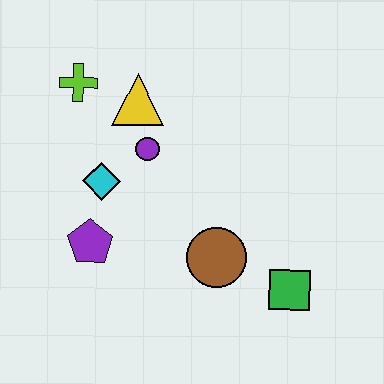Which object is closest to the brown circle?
The green square is closest to the brown circle.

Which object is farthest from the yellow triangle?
The green square is farthest from the yellow triangle.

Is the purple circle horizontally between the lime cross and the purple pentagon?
No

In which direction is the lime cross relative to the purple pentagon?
The lime cross is above the purple pentagon.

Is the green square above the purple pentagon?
No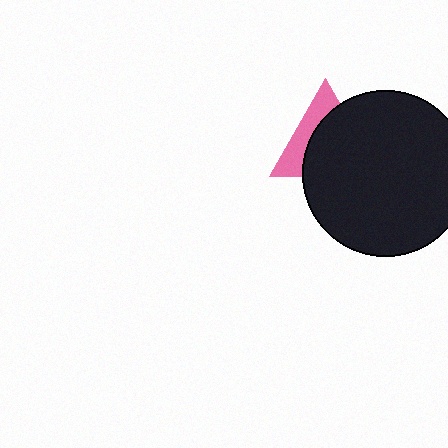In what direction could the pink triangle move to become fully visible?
The pink triangle could move toward the upper-left. That would shift it out from behind the black circle entirely.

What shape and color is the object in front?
The object in front is a black circle.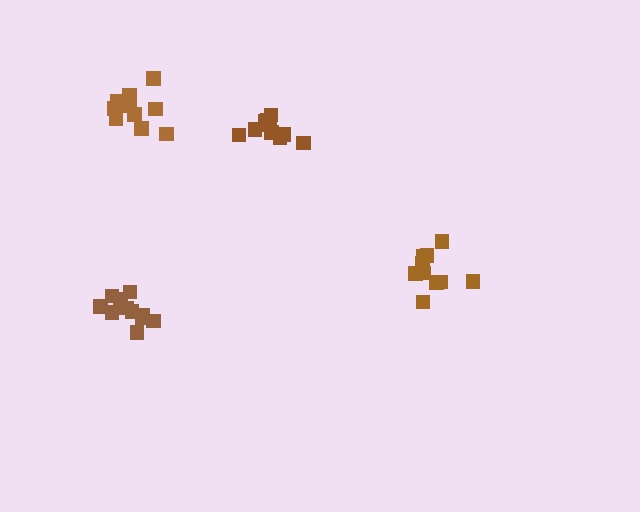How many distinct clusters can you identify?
There are 4 distinct clusters.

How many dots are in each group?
Group 1: 10 dots, Group 2: 11 dots, Group 3: 11 dots, Group 4: 10 dots (42 total).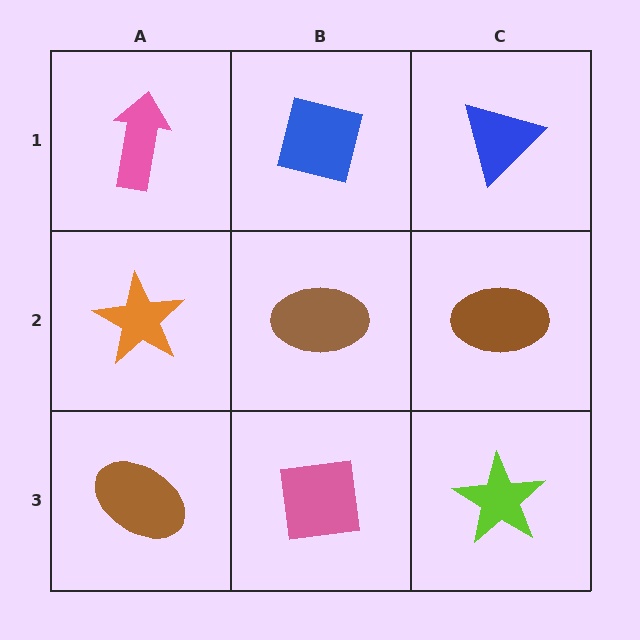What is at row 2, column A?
An orange star.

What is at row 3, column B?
A pink square.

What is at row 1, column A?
A pink arrow.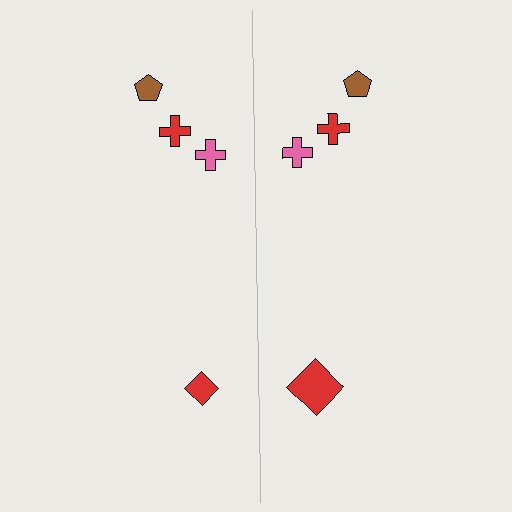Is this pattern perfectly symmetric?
No, the pattern is not perfectly symmetric. The red diamond on the right side has a different size than its mirror counterpart.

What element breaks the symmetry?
The red diamond on the right side has a different size than its mirror counterpart.